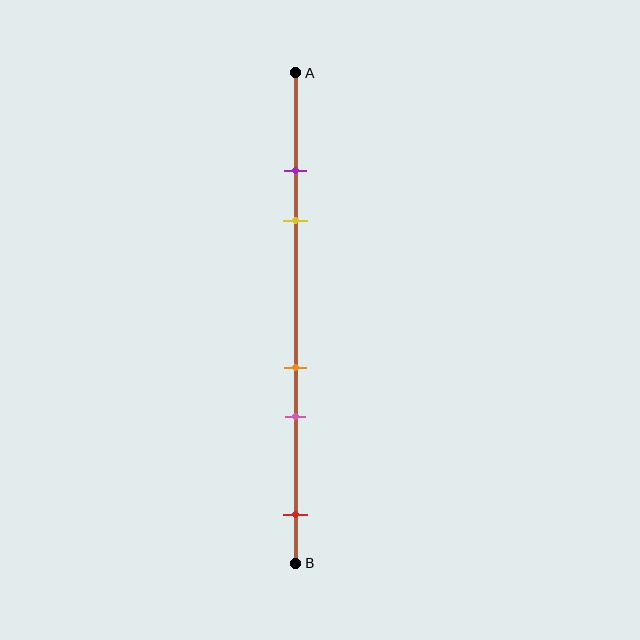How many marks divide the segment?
There are 5 marks dividing the segment.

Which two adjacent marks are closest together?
The purple and yellow marks are the closest adjacent pair.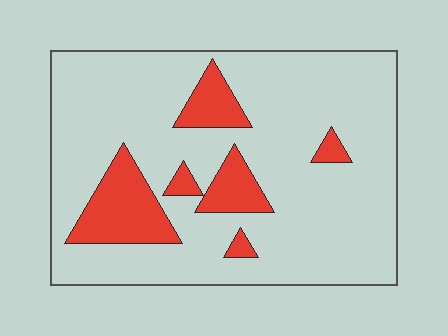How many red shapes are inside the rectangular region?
6.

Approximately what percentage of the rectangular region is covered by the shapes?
Approximately 15%.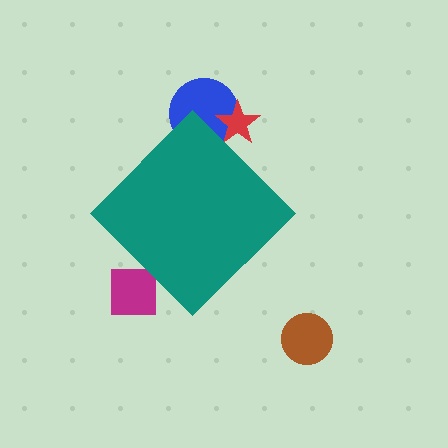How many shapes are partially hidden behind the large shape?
3 shapes are partially hidden.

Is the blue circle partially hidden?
Yes, the blue circle is partially hidden behind the teal diamond.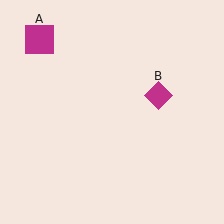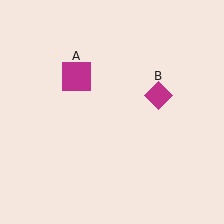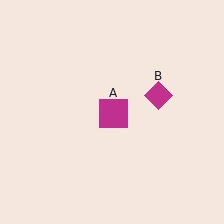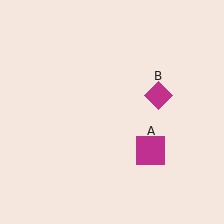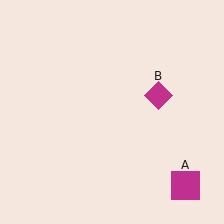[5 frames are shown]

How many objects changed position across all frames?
1 object changed position: magenta square (object A).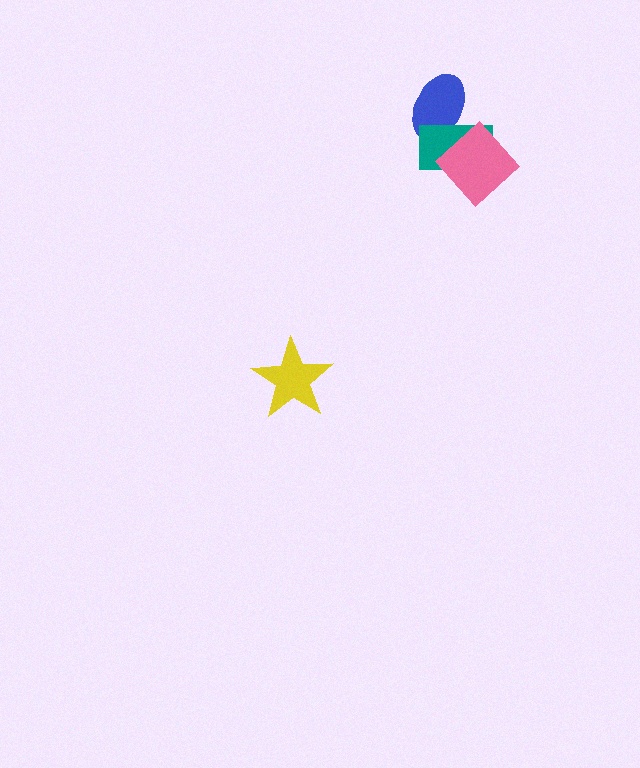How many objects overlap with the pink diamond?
1 object overlaps with the pink diamond.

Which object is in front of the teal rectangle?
The pink diamond is in front of the teal rectangle.